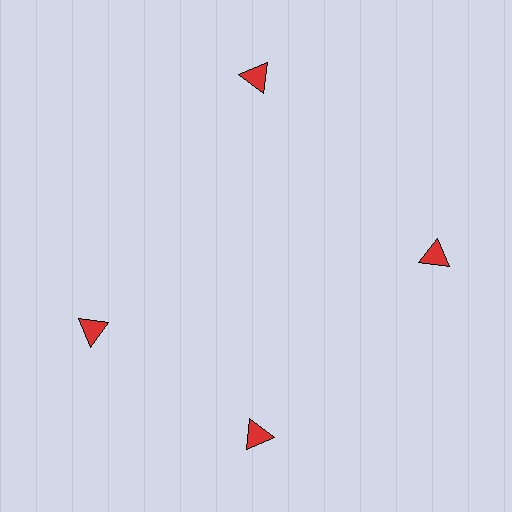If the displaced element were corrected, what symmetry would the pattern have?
It would have 4-fold rotational symmetry — the pattern would map onto itself every 90 degrees.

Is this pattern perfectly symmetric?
No. The 4 red triangles are arranged in a ring, but one element near the 9 o'clock position is rotated out of alignment along the ring, breaking the 4-fold rotational symmetry.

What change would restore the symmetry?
The symmetry would be restored by rotating it back into even spacing with its neighbors so that all 4 triangles sit at equal angles and equal distance from the center.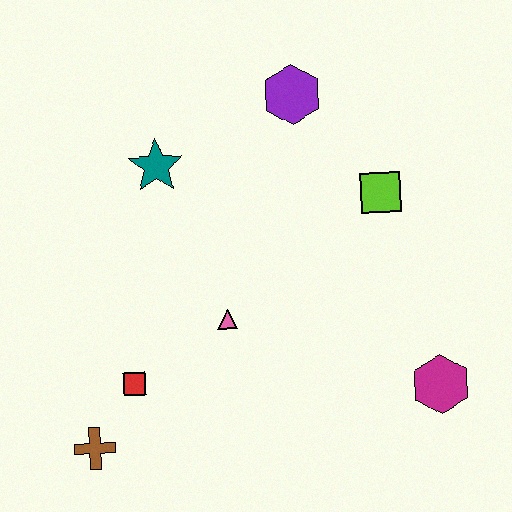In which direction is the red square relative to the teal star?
The red square is below the teal star.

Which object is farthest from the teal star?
The magenta hexagon is farthest from the teal star.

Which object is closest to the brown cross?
The red square is closest to the brown cross.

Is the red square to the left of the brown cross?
No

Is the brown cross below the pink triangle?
Yes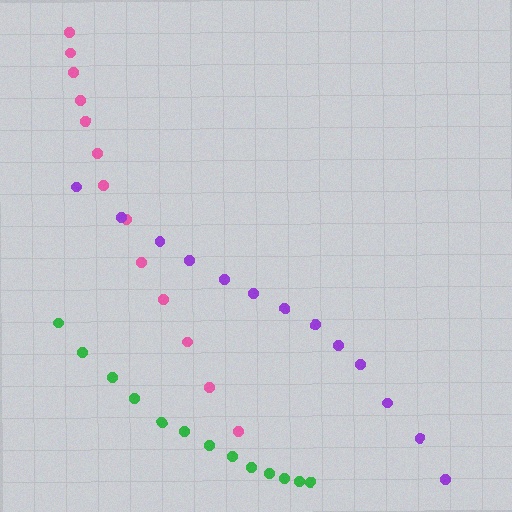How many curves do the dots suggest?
There are 3 distinct paths.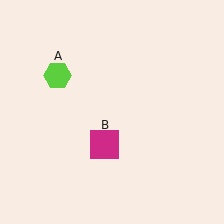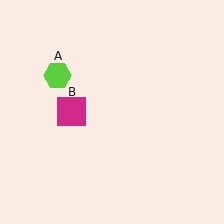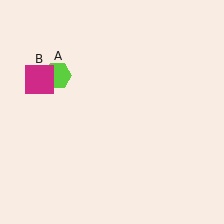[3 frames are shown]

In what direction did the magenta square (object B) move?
The magenta square (object B) moved up and to the left.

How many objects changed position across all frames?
1 object changed position: magenta square (object B).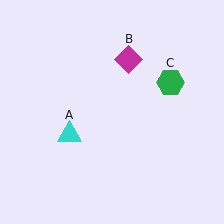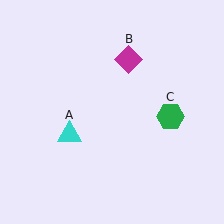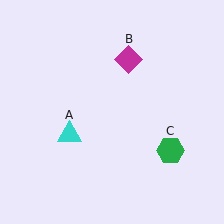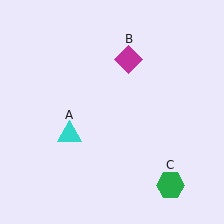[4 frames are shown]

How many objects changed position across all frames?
1 object changed position: green hexagon (object C).